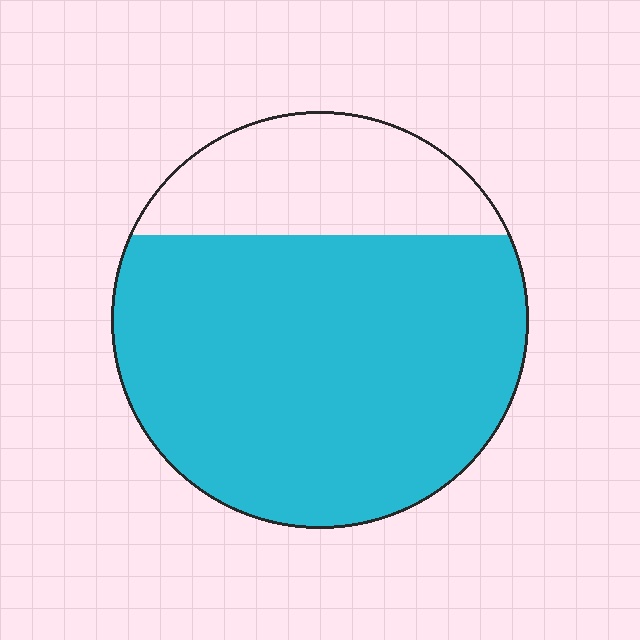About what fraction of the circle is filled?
About three quarters (3/4).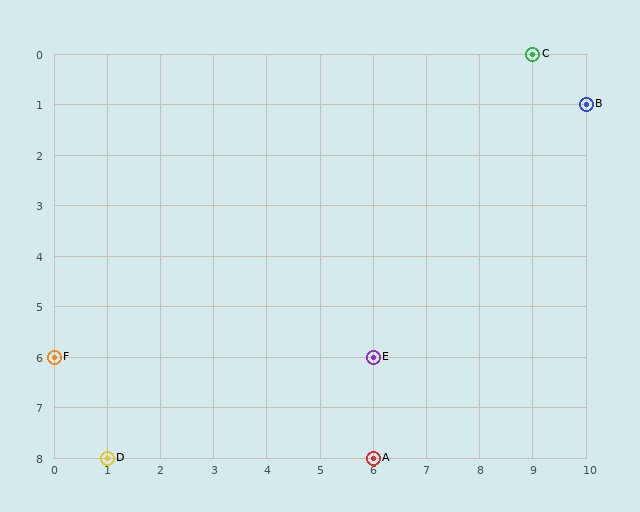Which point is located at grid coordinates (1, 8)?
Point D is at (1, 8).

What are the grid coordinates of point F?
Point F is at grid coordinates (0, 6).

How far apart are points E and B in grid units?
Points E and B are 4 columns and 5 rows apart (about 6.4 grid units diagonally).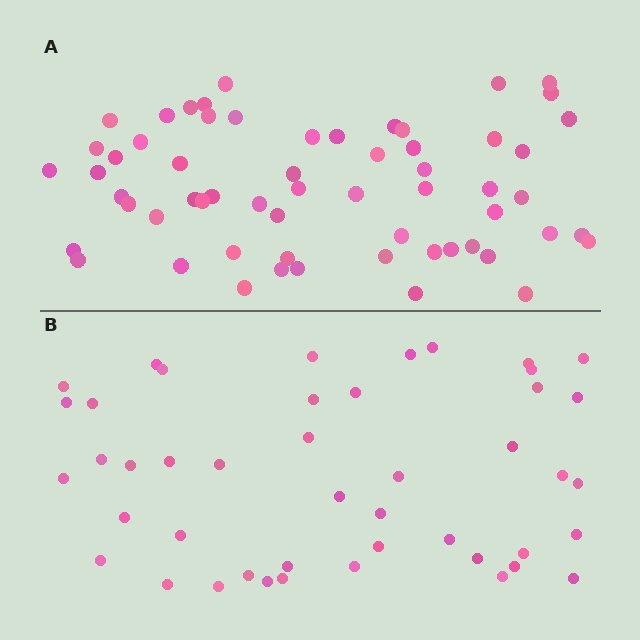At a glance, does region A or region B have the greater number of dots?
Region A (the top region) has more dots.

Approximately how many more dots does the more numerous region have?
Region A has approximately 15 more dots than region B.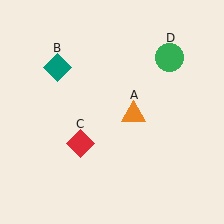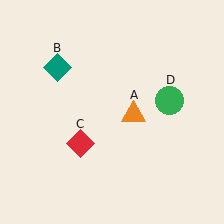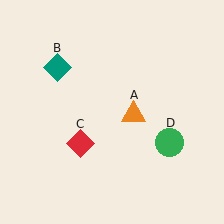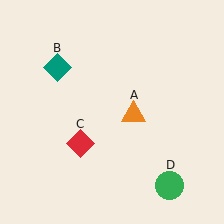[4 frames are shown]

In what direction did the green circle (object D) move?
The green circle (object D) moved down.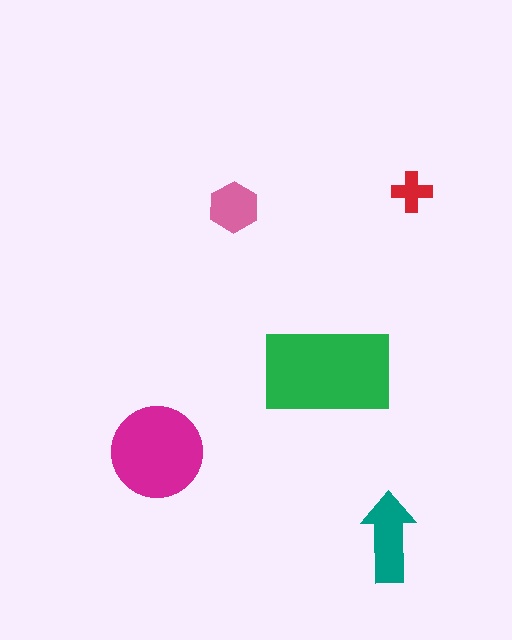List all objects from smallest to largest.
The red cross, the pink hexagon, the teal arrow, the magenta circle, the green rectangle.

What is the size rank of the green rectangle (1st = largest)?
1st.